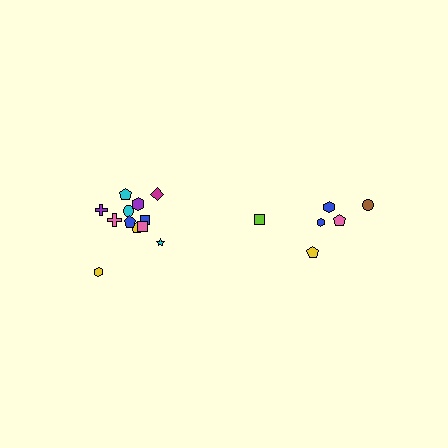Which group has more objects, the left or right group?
The left group.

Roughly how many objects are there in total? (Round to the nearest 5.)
Roughly 20 objects in total.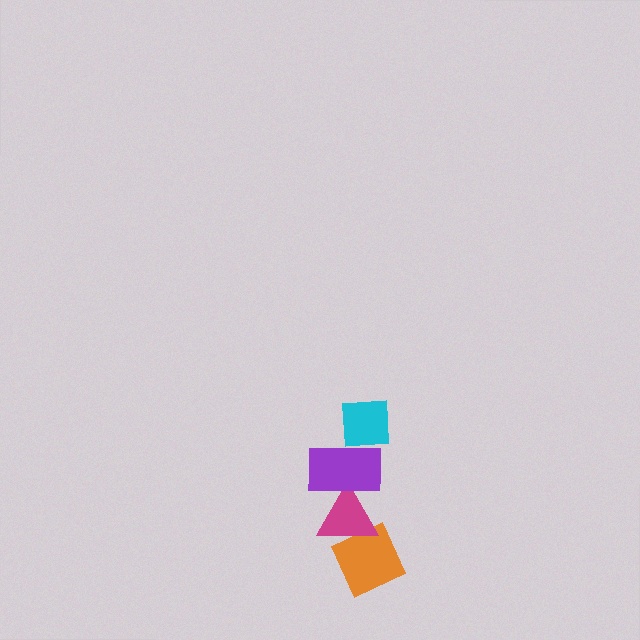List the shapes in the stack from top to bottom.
From top to bottom: the cyan square, the purple rectangle, the magenta triangle, the orange diamond.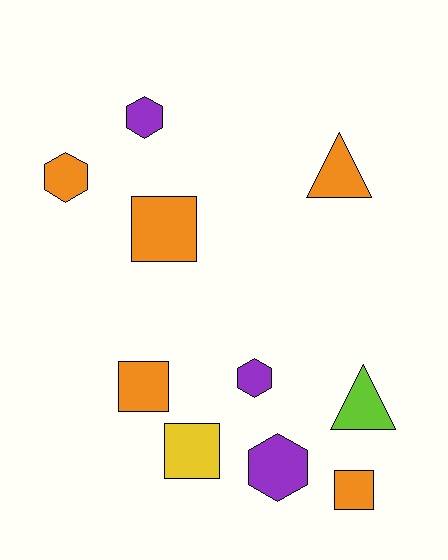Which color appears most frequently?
Orange, with 5 objects.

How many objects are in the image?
There are 10 objects.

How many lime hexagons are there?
There are no lime hexagons.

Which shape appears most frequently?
Hexagon, with 4 objects.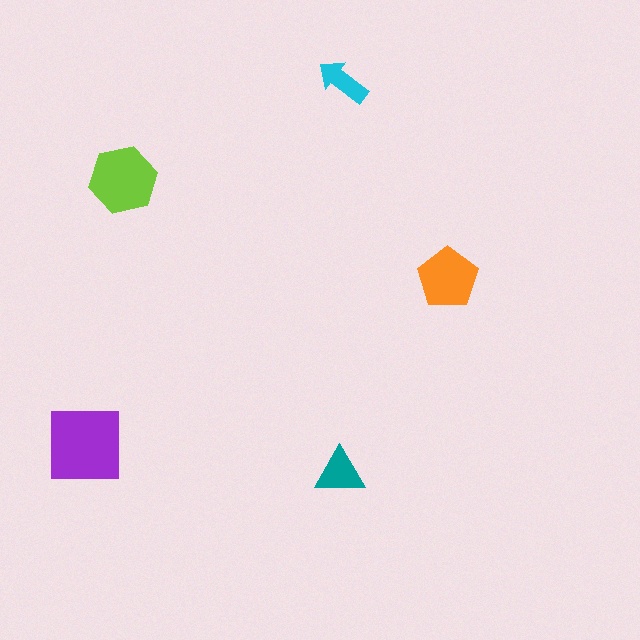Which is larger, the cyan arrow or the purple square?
The purple square.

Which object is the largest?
The purple square.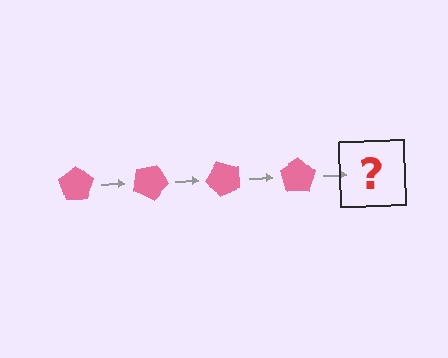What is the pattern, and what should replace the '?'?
The pattern is that the pentagon rotates 25 degrees each step. The '?' should be a pink pentagon rotated 100 degrees.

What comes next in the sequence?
The next element should be a pink pentagon rotated 100 degrees.